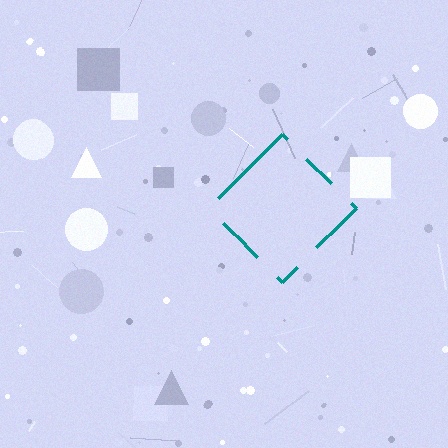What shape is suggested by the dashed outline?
The dashed outline suggests a diamond.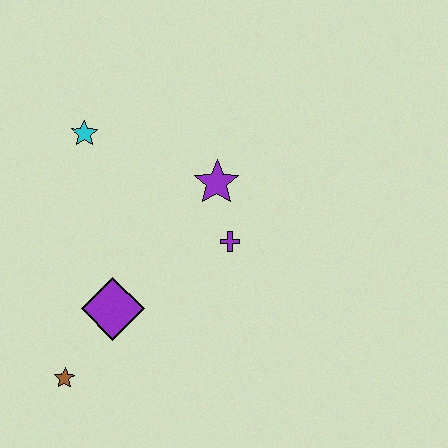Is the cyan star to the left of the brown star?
No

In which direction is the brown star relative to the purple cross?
The brown star is to the left of the purple cross.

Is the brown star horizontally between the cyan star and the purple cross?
No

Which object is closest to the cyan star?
The purple star is closest to the cyan star.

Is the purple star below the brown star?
No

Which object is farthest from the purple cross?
The brown star is farthest from the purple cross.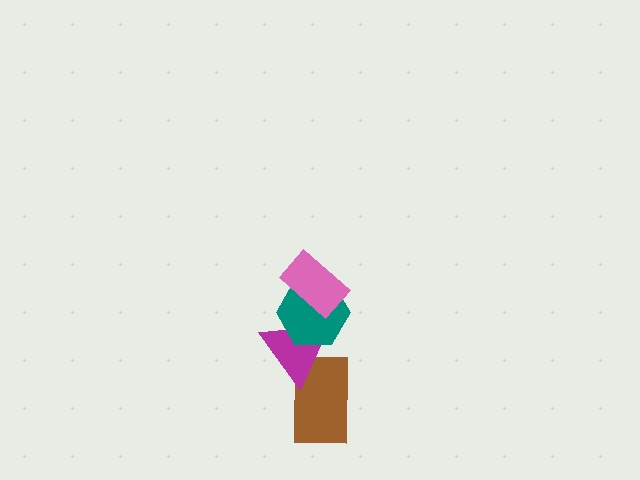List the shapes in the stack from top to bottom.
From top to bottom: the pink rectangle, the teal hexagon, the magenta triangle, the brown rectangle.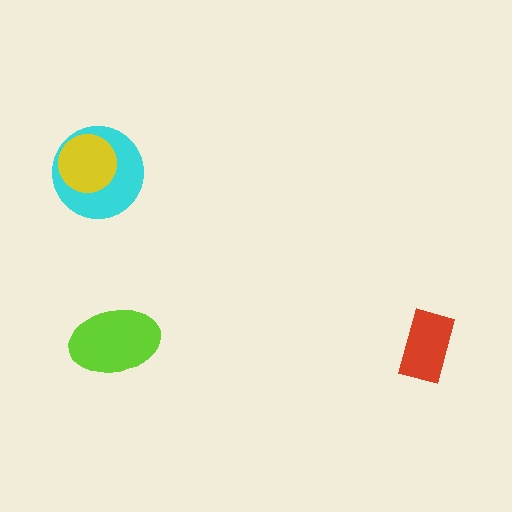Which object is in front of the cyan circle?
The yellow circle is in front of the cyan circle.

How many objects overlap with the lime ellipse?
0 objects overlap with the lime ellipse.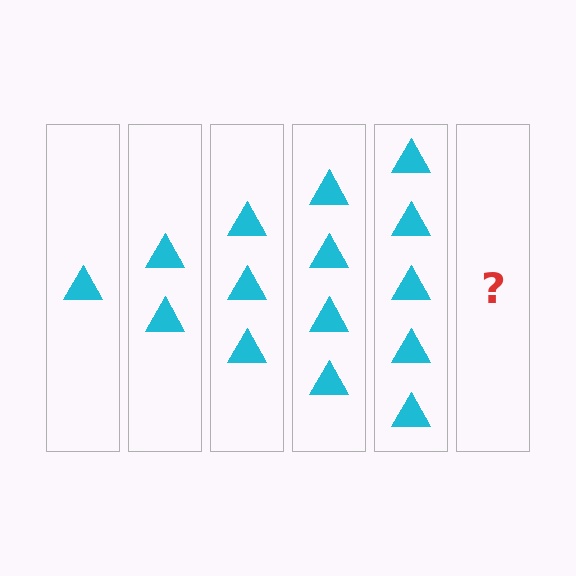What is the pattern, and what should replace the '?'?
The pattern is that each step adds one more triangle. The '?' should be 6 triangles.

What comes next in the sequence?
The next element should be 6 triangles.